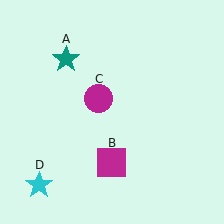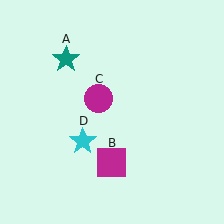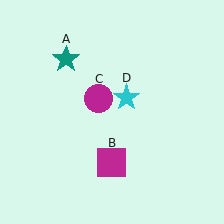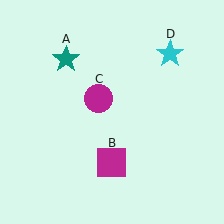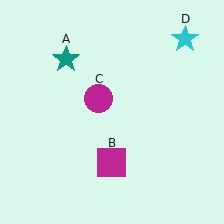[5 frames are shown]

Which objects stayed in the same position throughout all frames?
Teal star (object A) and magenta square (object B) and magenta circle (object C) remained stationary.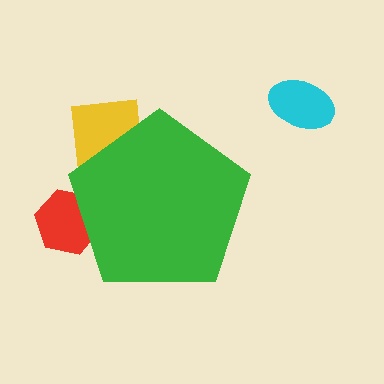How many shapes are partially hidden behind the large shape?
2 shapes are partially hidden.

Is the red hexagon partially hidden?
Yes, the red hexagon is partially hidden behind the green pentagon.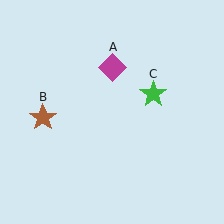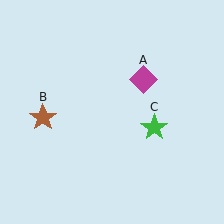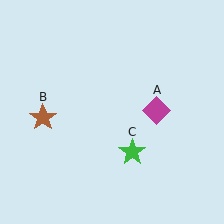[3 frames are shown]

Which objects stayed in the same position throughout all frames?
Brown star (object B) remained stationary.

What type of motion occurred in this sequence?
The magenta diamond (object A), green star (object C) rotated clockwise around the center of the scene.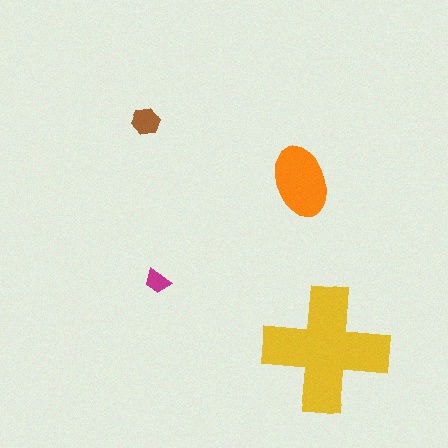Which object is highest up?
The brown hexagon is topmost.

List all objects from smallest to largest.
The magenta trapezoid, the brown hexagon, the orange ellipse, the yellow cross.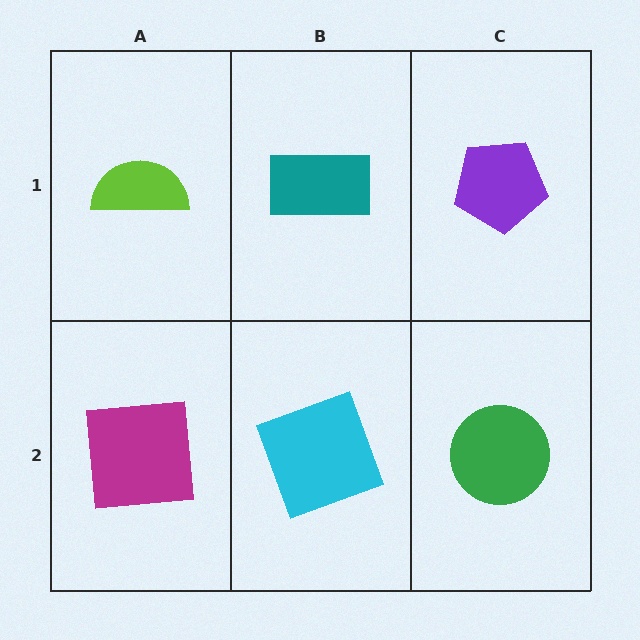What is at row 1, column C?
A purple pentagon.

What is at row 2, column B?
A cyan square.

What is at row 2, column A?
A magenta square.